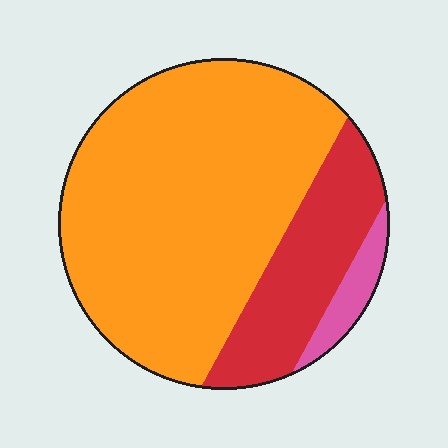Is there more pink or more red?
Red.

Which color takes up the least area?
Pink, at roughly 5%.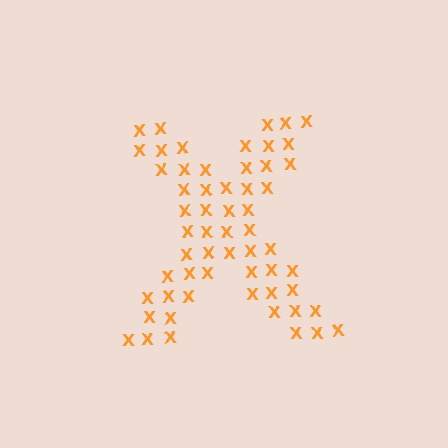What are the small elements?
The small elements are letter X's.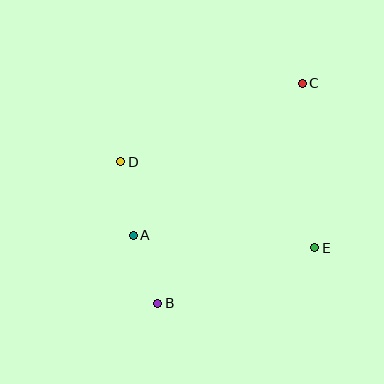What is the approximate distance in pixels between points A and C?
The distance between A and C is approximately 227 pixels.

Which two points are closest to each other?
Points A and B are closest to each other.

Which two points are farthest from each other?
Points B and C are farthest from each other.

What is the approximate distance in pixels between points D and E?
The distance between D and E is approximately 212 pixels.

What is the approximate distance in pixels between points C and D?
The distance between C and D is approximately 198 pixels.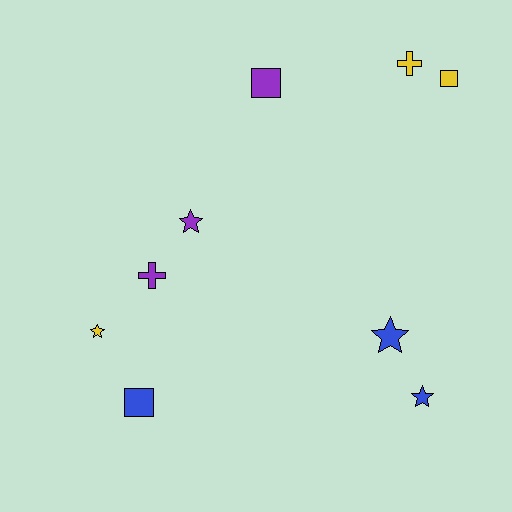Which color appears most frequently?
Yellow, with 3 objects.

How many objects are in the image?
There are 9 objects.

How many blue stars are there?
There are 2 blue stars.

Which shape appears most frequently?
Star, with 4 objects.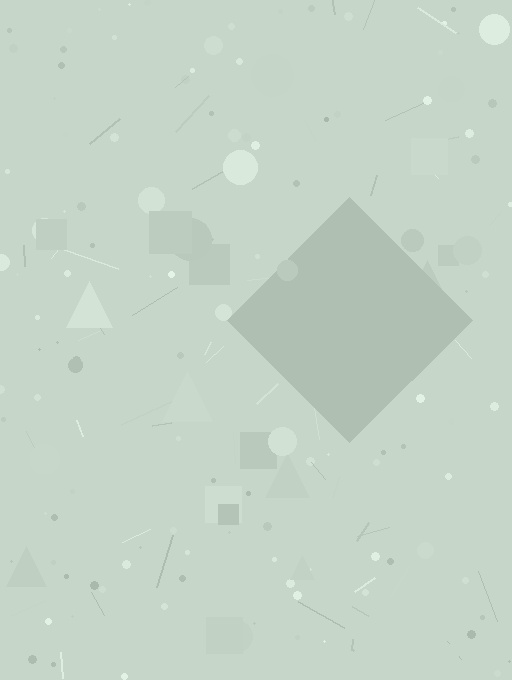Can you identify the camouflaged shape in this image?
The camouflaged shape is a diamond.